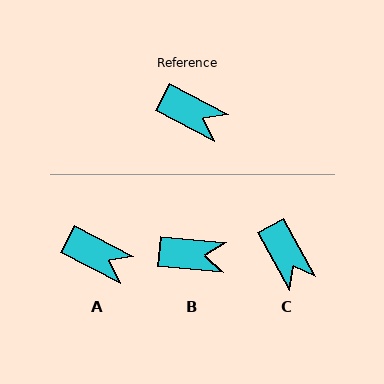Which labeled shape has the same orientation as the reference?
A.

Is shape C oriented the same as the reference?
No, it is off by about 34 degrees.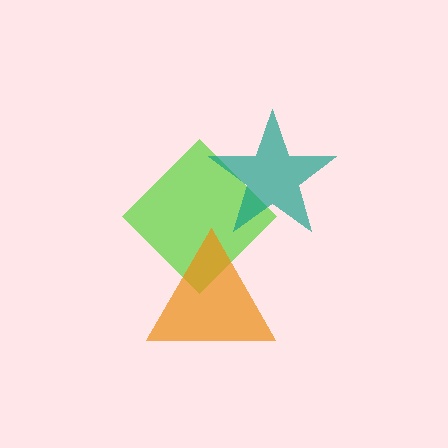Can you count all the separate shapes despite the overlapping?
Yes, there are 3 separate shapes.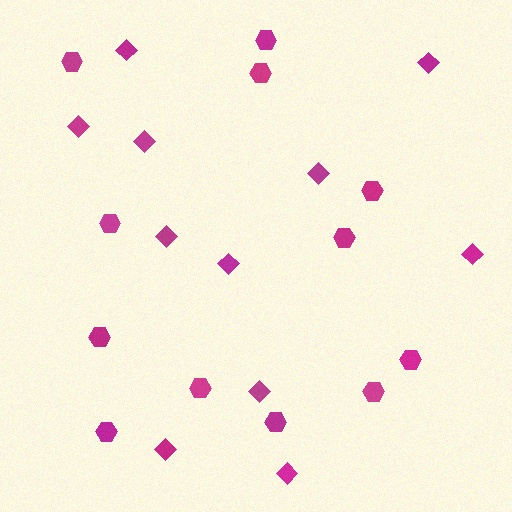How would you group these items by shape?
There are 2 groups: one group of diamonds (11) and one group of hexagons (12).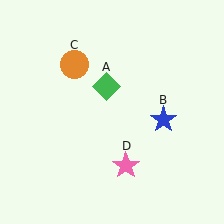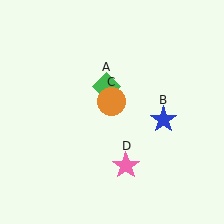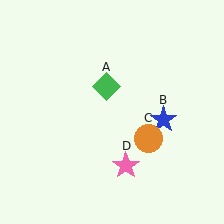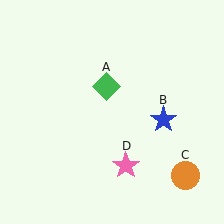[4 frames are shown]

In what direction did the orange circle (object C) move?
The orange circle (object C) moved down and to the right.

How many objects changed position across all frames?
1 object changed position: orange circle (object C).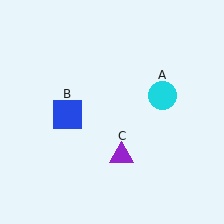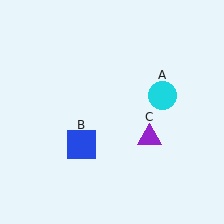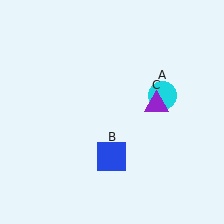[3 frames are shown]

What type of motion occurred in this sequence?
The blue square (object B), purple triangle (object C) rotated counterclockwise around the center of the scene.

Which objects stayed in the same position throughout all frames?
Cyan circle (object A) remained stationary.